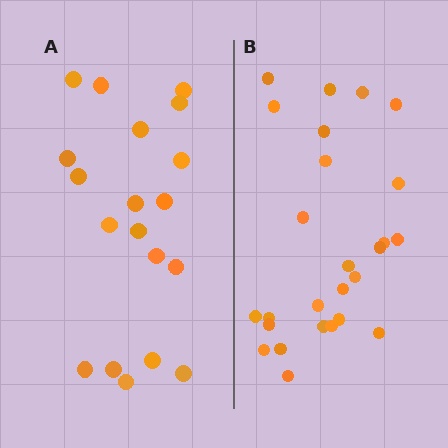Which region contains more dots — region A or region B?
Region B (the right region) has more dots.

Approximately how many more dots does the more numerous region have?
Region B has roughly 8 or so more dots than region A.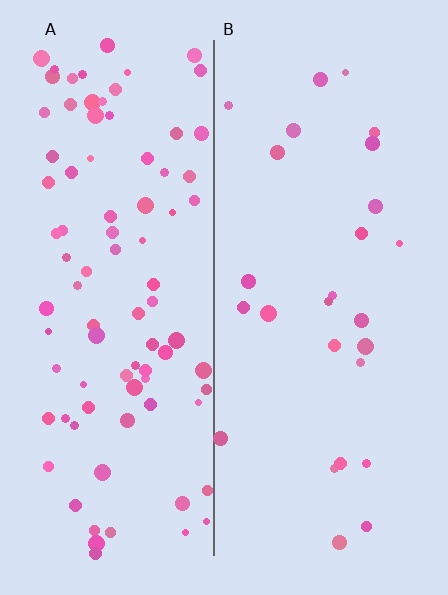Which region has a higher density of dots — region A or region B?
A (the left).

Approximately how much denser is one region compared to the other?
Approximately 3.3× — region A over region B.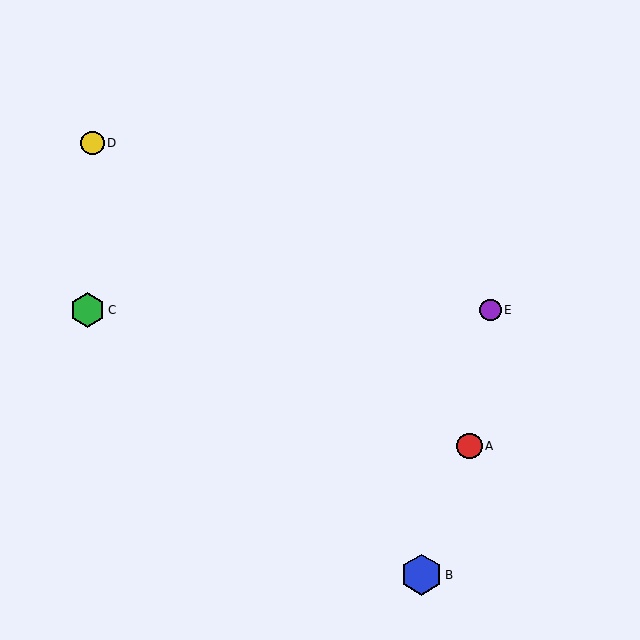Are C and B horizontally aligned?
No, C is at y≈310 and B is at y≈575.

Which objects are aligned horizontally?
Objects C, E are aligned horizontally.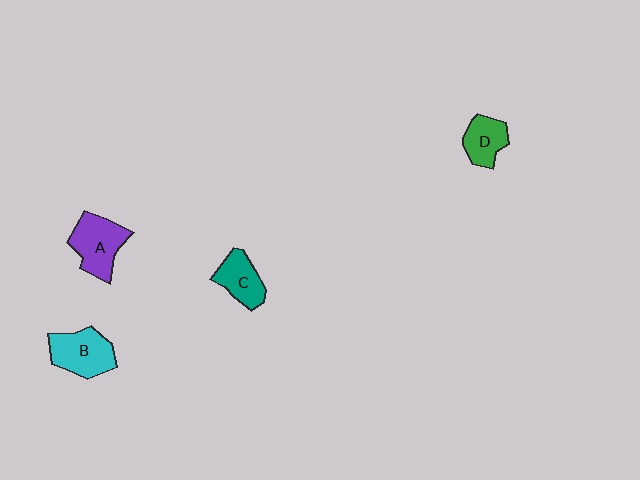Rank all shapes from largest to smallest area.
From largest to smallest: A (purple), B (cyan), C (teal), D (green).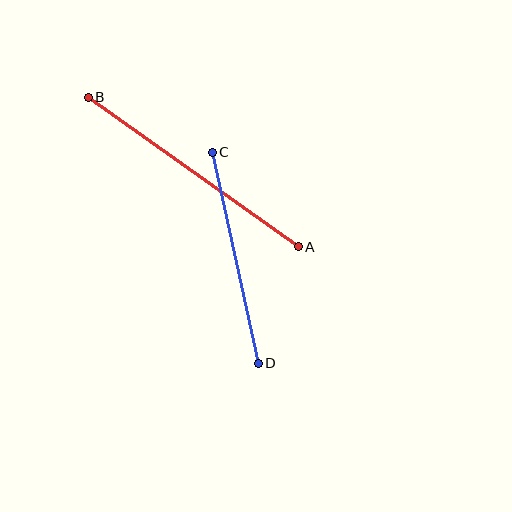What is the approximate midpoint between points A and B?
The midpoint is at approximately (193, 172) pixels.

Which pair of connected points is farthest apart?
Points A and B are farthest apart.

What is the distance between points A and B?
The distance is approximately 257 pixels.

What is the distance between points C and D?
The distance is approximately 216 pixels.